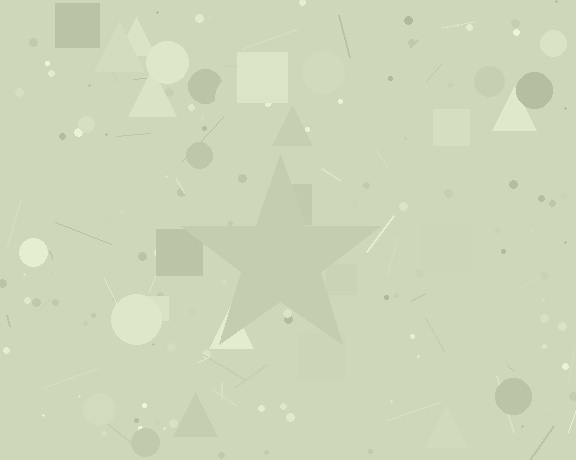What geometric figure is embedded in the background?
A star is embedded in the background.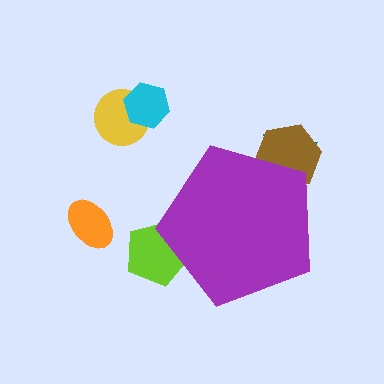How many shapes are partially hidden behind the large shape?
3 shapes are partially hidden.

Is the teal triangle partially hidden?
Yes, the teal triangle is partially hidden behind the purple pentagon.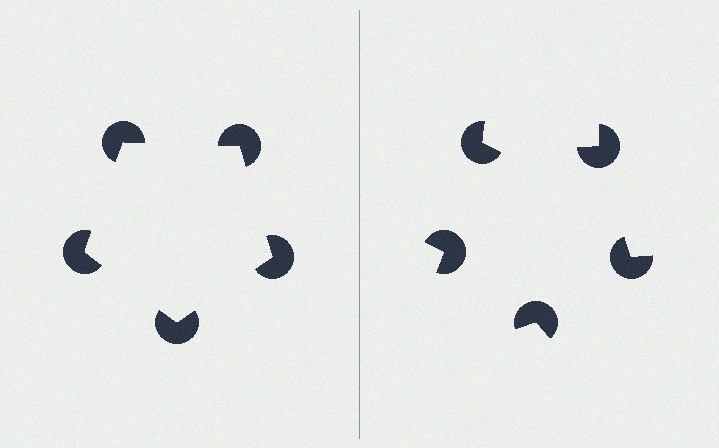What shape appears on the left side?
An illusory pentagon.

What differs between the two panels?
The pac-man discs are positioned identically on both sides; only the wedge orientations differ. On the left they align to a pentagon; on the right they are misaligned.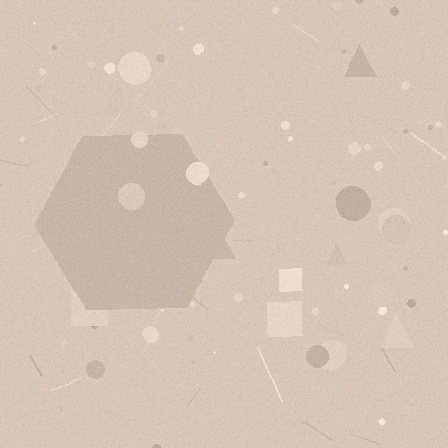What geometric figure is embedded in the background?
A hexagon is embedded in the background.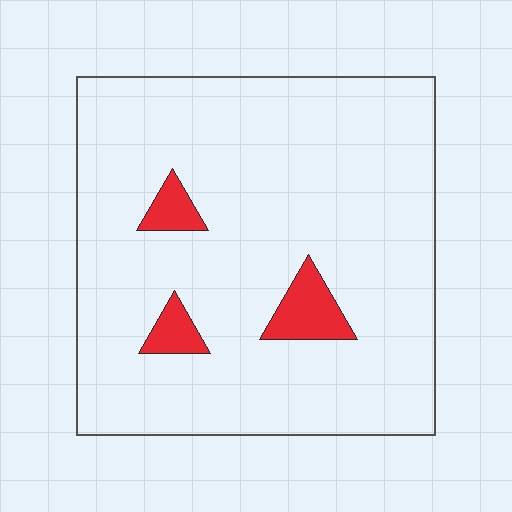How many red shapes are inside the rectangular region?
3.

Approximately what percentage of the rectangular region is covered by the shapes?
Approximately 5%.